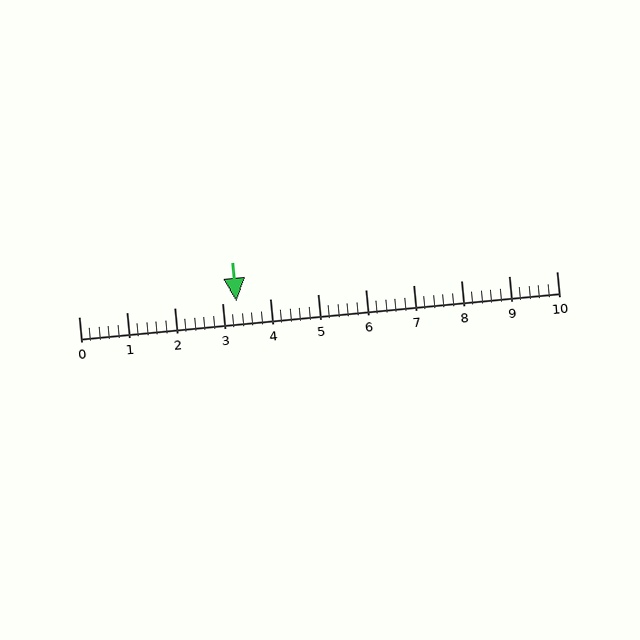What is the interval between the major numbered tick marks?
The major tick marks are spaced 1 units apart.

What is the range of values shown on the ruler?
The ruler shows values from 0 to 10.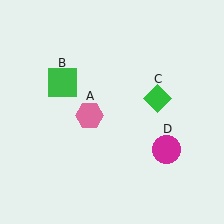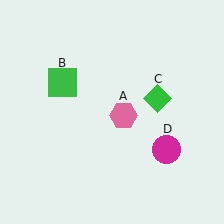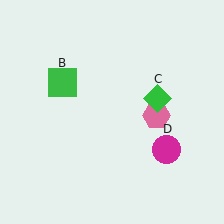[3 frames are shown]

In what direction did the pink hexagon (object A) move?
The pink hexagon (object A) moved right.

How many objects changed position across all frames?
1 object changed position: pink hexagon (object A).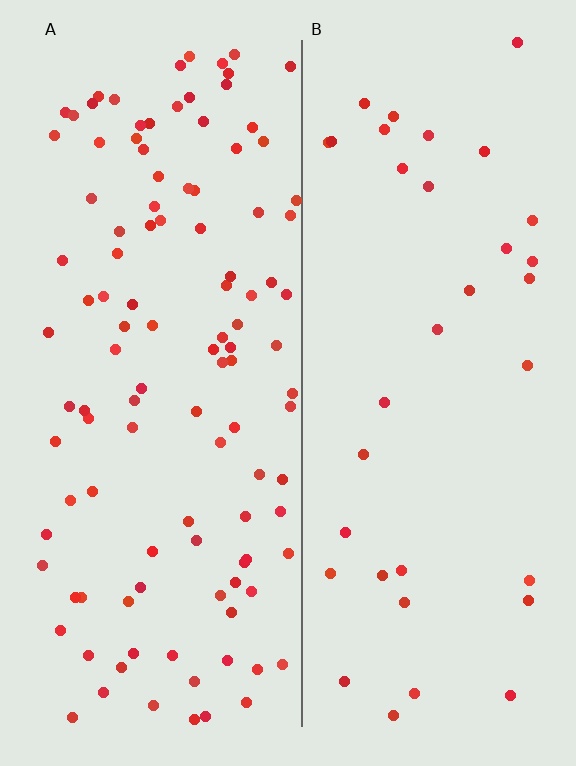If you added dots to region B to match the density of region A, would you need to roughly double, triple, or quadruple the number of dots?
Approximately triple.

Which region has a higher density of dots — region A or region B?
A (the left).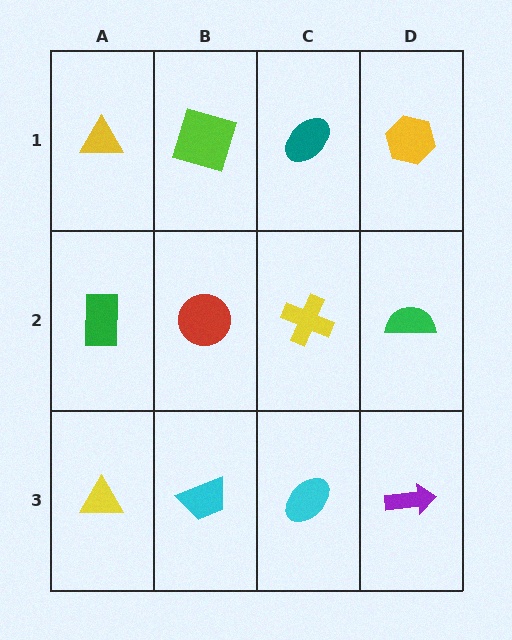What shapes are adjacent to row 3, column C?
A yellow cross (row 2, column C), a cyan trapezoid (row 3, column B), a purple arrow (row 3, column D).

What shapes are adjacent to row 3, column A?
A green rectangle (row 2, column A), a cyan trapezoid (row 3, column B).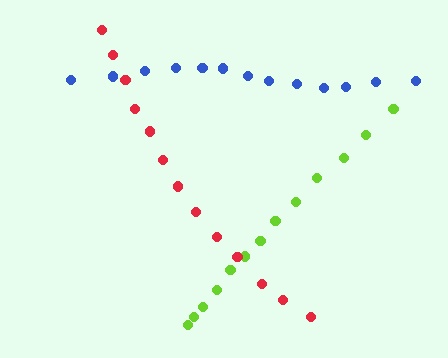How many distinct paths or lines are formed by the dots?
There are 3 distinct paths.